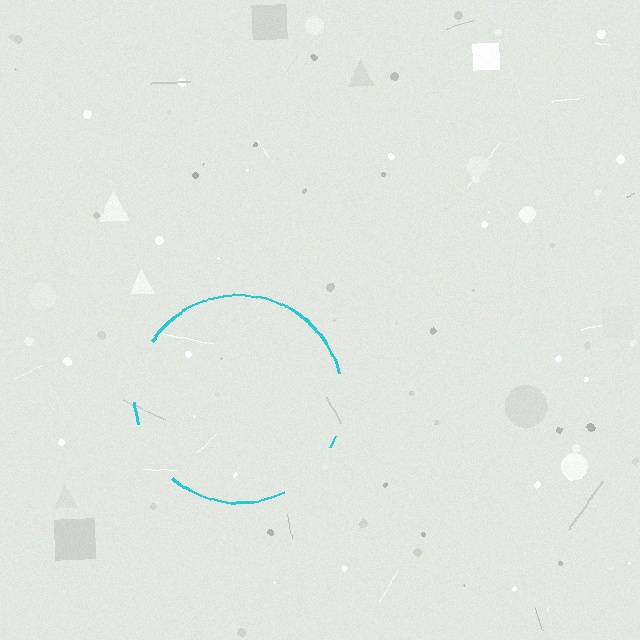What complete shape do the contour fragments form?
The contour fragments form a circle.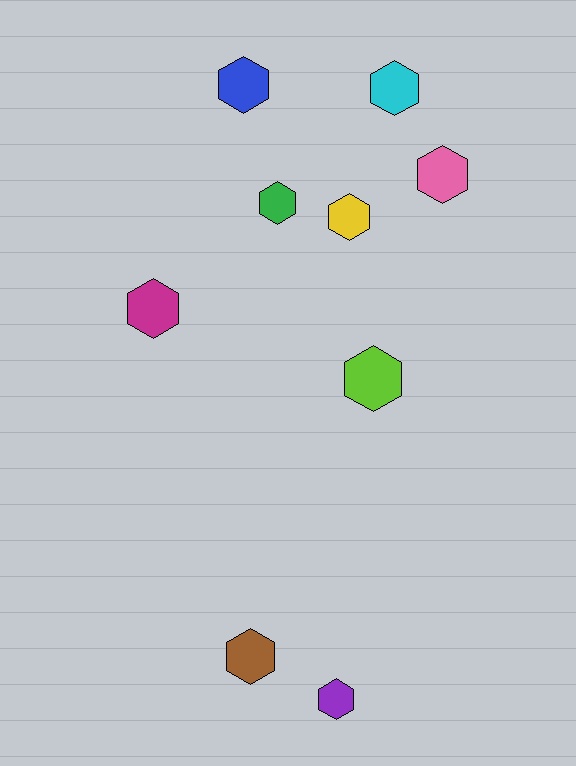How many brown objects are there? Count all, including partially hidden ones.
There is 1 brown object.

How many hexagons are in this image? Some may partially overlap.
There are 9 hexagons.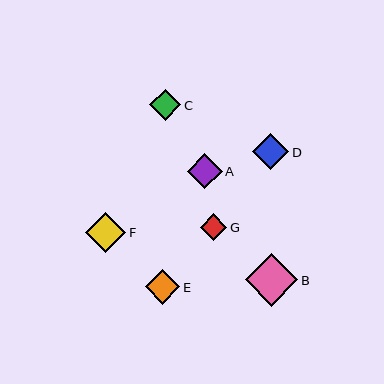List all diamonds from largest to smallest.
From largest to smallest: B, F, D, A, E, C, G.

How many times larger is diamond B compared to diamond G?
Diamond B is approximately 2.0 times the size of diamond G.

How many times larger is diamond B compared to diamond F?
Diamond B is approximately 1.3 times the size of diamond F.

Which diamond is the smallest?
Diamond G is the smallest with a size of approximately 27 pixels.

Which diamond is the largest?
Diamond B is the largest with a size of approximately 53 pixels.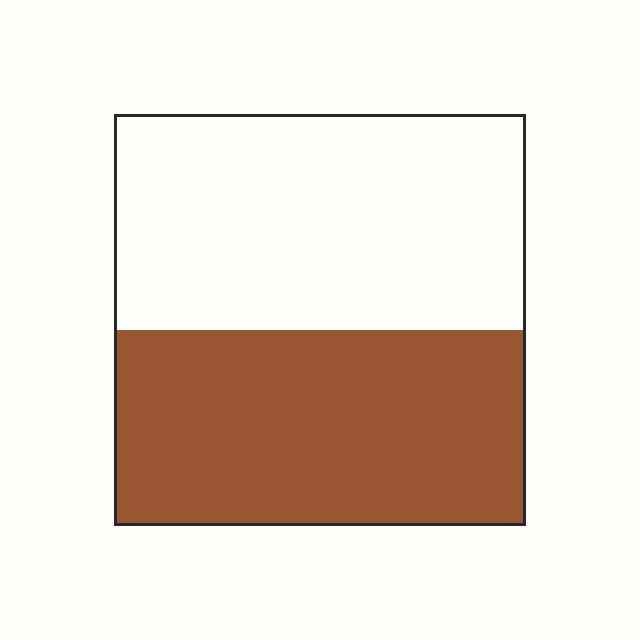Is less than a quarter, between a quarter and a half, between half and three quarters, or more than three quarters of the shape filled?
Between a quarter and a half.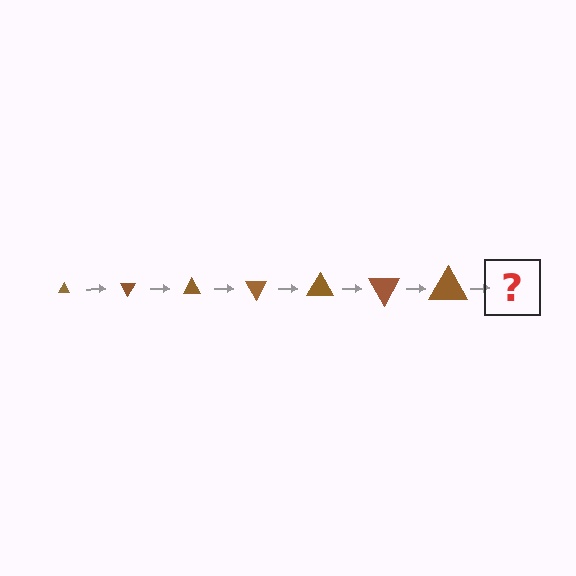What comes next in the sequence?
The next element should be a triangle, larger than the previous one and rotated 420 degrees from the start.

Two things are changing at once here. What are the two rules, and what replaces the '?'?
The two rules are that the triangle grows larger each step and it rotates 60 degrees each step. The '?' should be a triangle, larger than the previous one and rotated 420 degrees from the start.